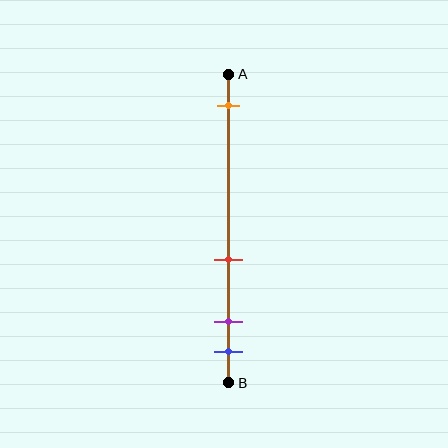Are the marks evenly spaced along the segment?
No, the marks are not evenly spaced.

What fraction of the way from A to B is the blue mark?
The blue mark is approximately 90% (0.9) of the way from A to B.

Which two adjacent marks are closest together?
The purple and blue marks are the closest adjacent pair.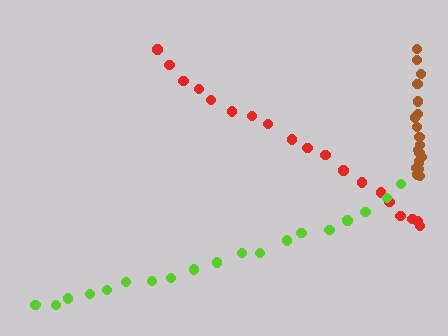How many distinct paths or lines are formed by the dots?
There are 3 distinct paths.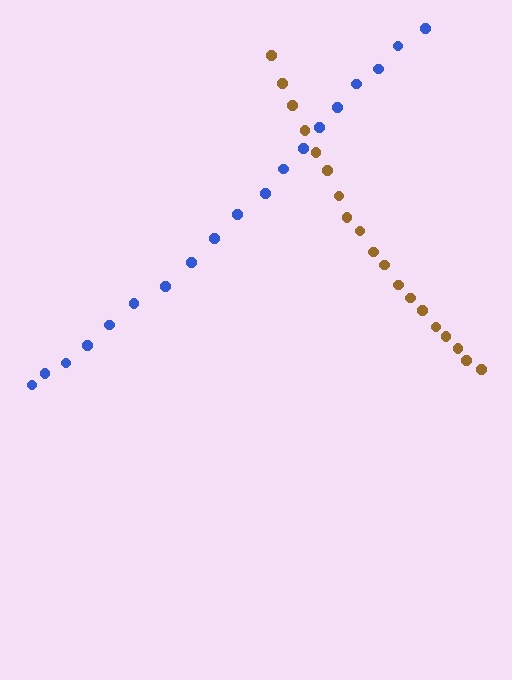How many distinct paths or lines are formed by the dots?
There are 2 distinct paths.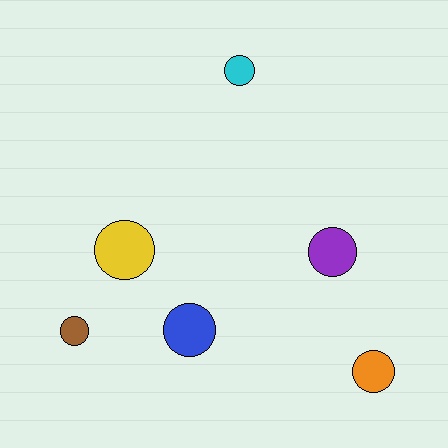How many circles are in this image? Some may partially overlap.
There are 6 circles.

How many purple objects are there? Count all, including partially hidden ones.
There is 1 purple object.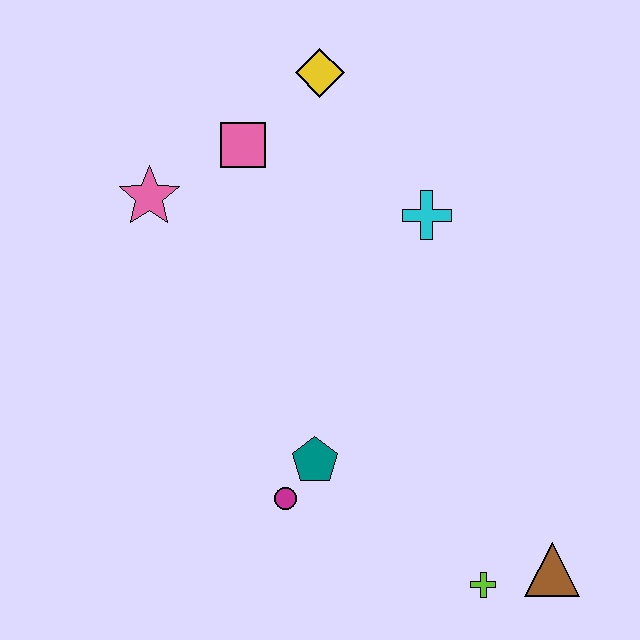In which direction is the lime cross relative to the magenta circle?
The lime cross is to the right of the magenta circle.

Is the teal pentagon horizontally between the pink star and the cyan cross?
Yes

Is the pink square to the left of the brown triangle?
Yes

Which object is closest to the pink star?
The pink square is closest to the pink star.